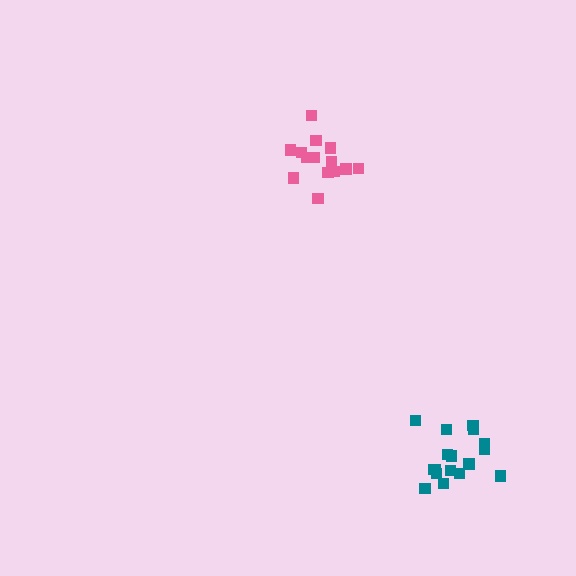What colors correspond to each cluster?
The clusters are colored: teal, pink.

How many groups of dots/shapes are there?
There are 2 groups.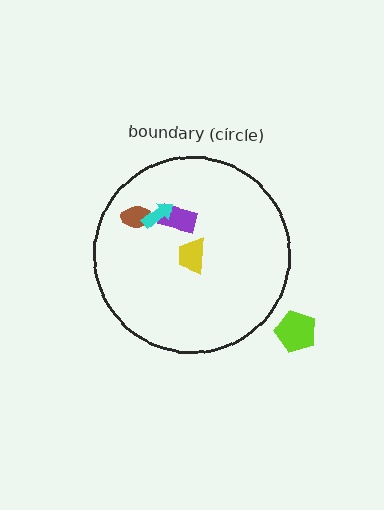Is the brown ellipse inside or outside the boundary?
Inside.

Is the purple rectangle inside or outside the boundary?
Inside.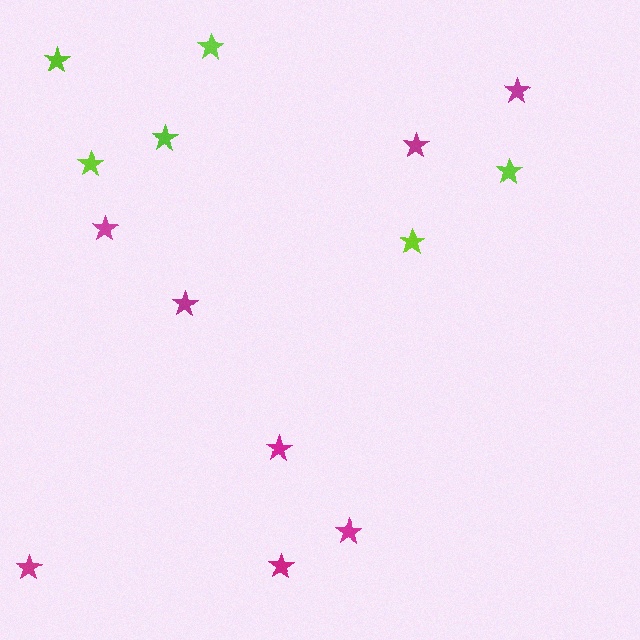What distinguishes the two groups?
There are 2 groups: one group of lime stars (6) and one group of magenta stars (8).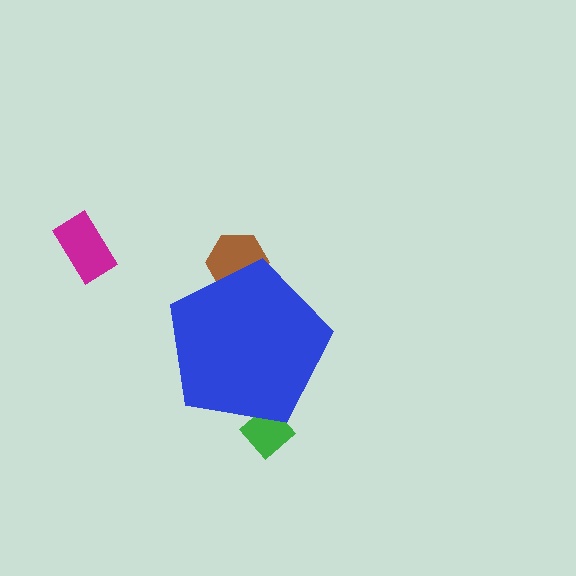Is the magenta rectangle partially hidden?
No, the magenta rectangle is fully visible.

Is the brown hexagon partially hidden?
Yes, the brown hexagon is partially hidden behind the blue pentagon.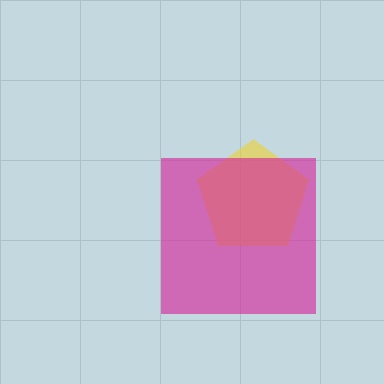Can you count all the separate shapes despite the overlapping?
Yes, there are 2 separate shapes.